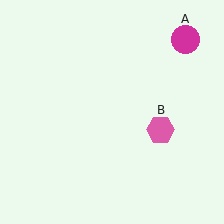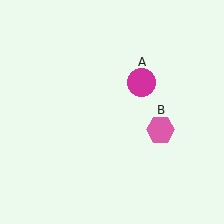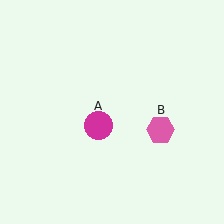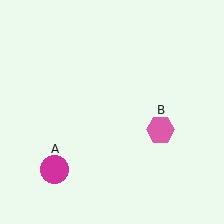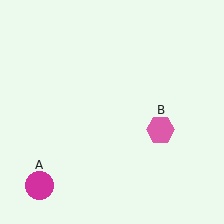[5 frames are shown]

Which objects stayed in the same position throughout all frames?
Pink hexagon (object B) remained stationary.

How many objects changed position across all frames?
1 object changed position: magenta circle (object A).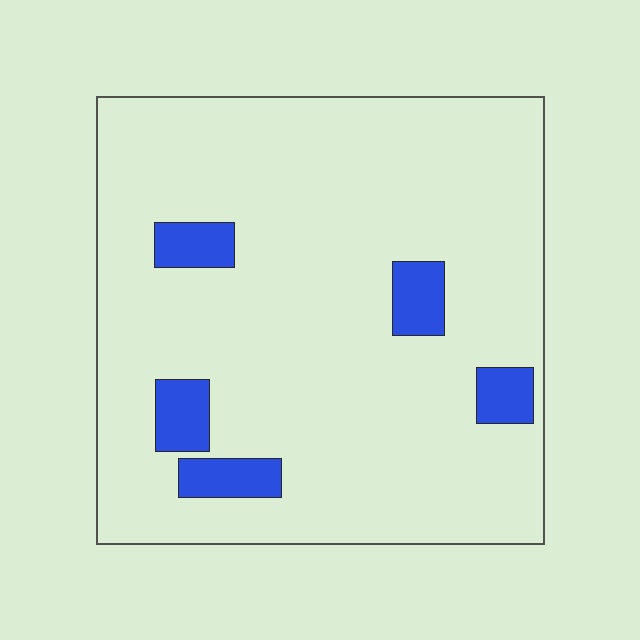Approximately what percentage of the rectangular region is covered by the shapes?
Approximately 10%.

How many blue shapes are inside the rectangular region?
5.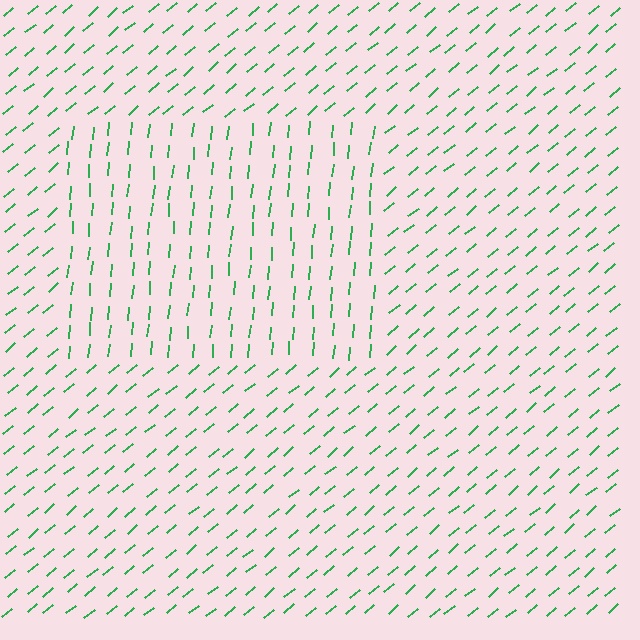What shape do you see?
I see a rectangle.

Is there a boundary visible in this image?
Yes, there is a texture boundary formed by a change in line orientation.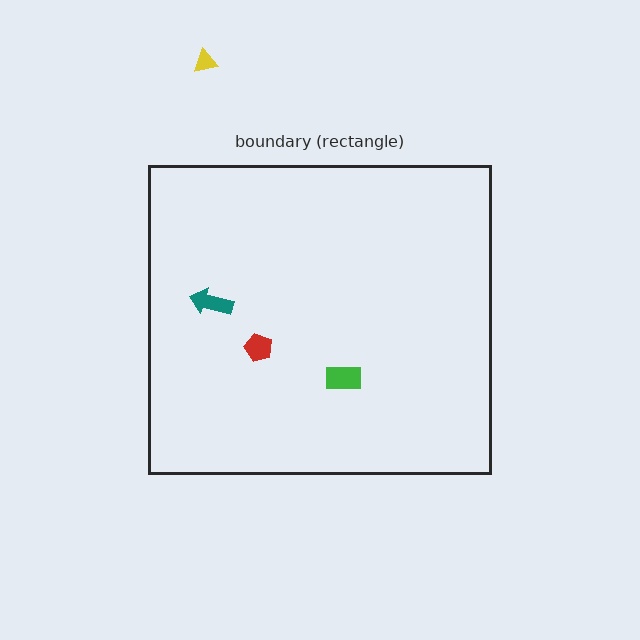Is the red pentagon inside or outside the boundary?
Inside.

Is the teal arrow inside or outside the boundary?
Inside.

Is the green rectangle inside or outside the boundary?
Inside.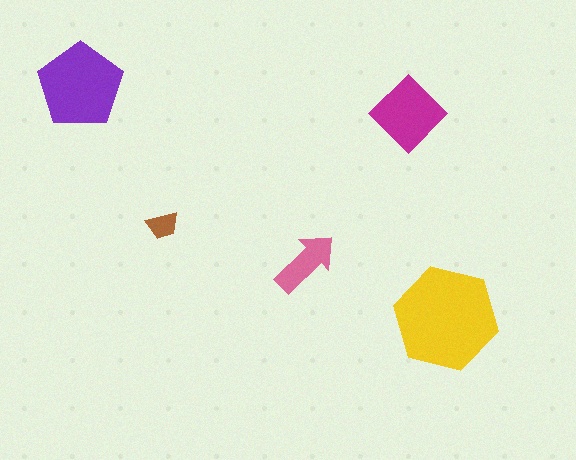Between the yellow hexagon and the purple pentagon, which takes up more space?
The yellow hexagon.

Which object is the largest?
The yellow hexagon.